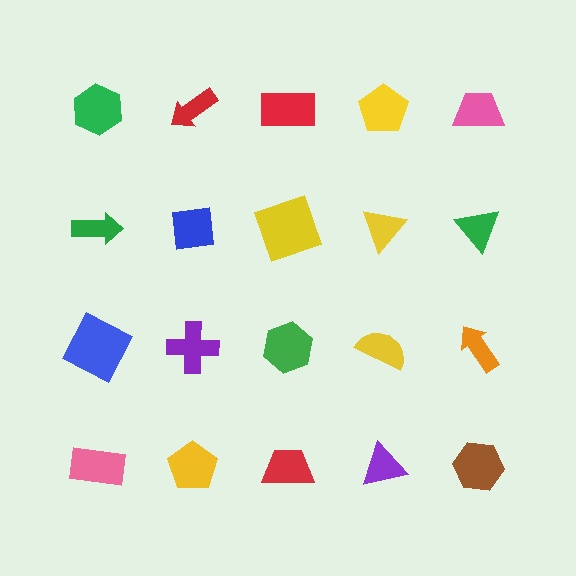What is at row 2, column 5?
A green triangle.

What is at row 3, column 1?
A blue square.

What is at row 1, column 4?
A yellow pentagon.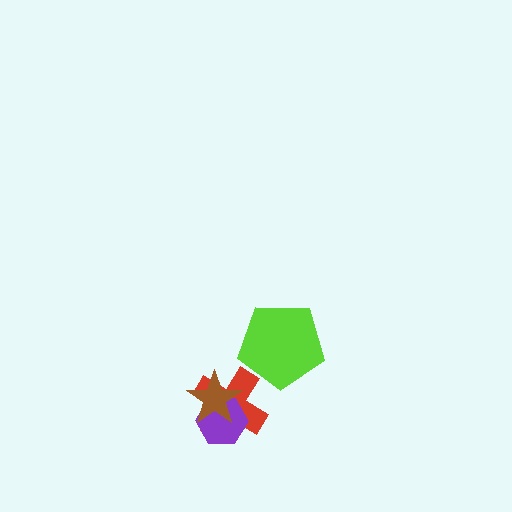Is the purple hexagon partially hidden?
Yes, it is partially covered by another shape.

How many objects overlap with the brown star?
2 objects overlap with the brown star.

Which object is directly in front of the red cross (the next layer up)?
The purple hexagon is directly in front of the red cross.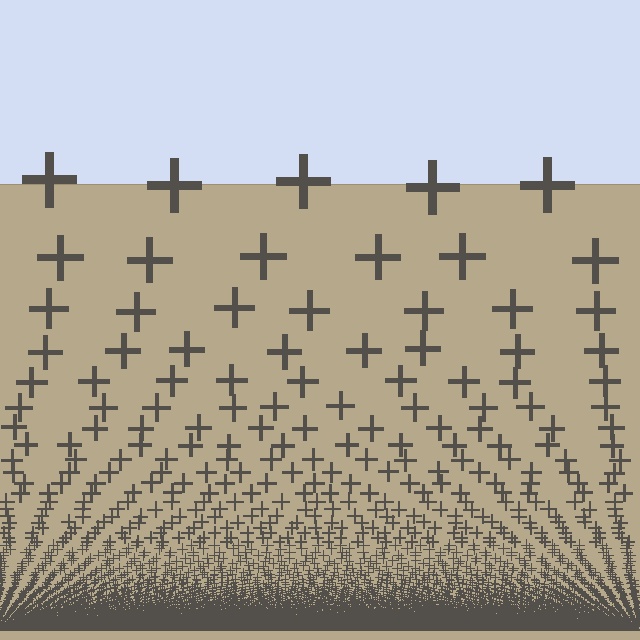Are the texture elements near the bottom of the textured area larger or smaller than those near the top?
Smaller. The gradient is inverted — elements near the bottom are smaller and denser.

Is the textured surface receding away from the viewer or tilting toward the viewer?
The surface appears to tilt toward the viewer. Texture elements get larger and sparser toward the top.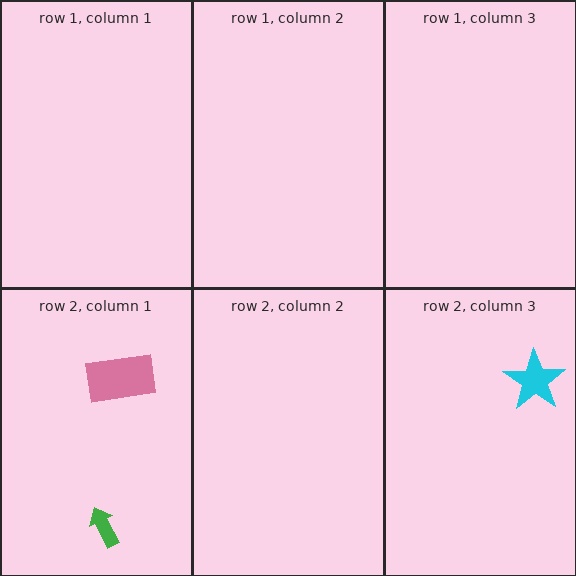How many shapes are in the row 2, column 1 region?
2.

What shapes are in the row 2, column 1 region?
The green arrow, the pink rectangle.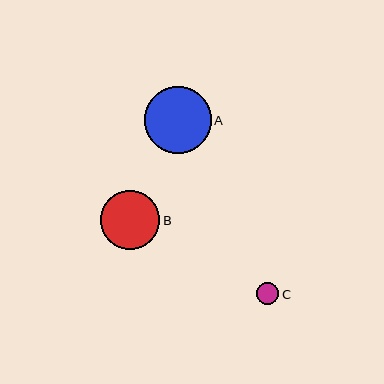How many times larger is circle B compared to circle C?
Circle B is approximately 2.7 times the size of circle C.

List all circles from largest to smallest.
From largest to smallest: A, B, C.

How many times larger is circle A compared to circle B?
Circle A is approximately 1.1 times the size of circle B.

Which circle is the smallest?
Circle C is the smallest with a size of approximately 22 pixels.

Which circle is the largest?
Circle A is the largest with a size of approximately 67 pixels.